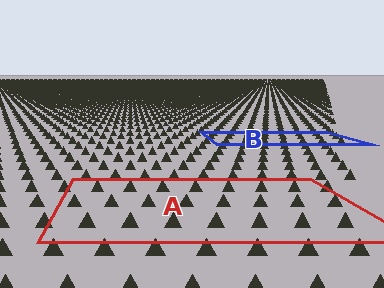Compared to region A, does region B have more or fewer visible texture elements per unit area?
Region B has more texture elements per unit area — they are packed more densely because it is farther away.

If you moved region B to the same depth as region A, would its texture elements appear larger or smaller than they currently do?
They would appear larger. At a closer depth, the same texture elements are projected at a bigger on-screen size.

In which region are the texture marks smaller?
The texture marks are smaller in region B, because it is farther away.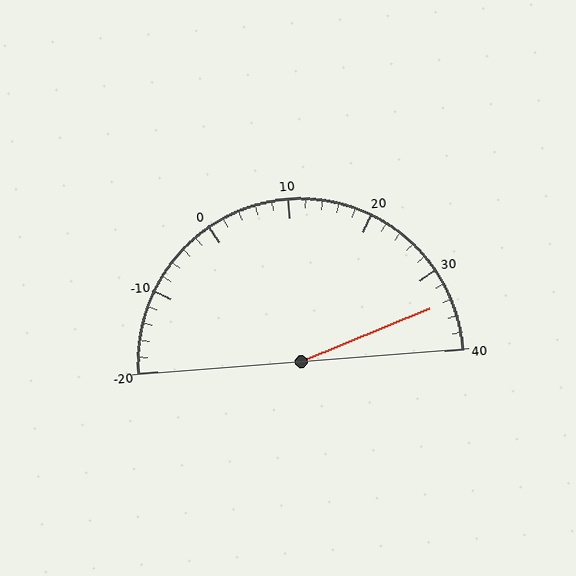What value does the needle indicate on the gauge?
The needle indicates approximately 34.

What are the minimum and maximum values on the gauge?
The gauge ranges from -20 to 40.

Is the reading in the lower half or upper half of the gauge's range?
The reading is in the upper half of the range (-20 to 40).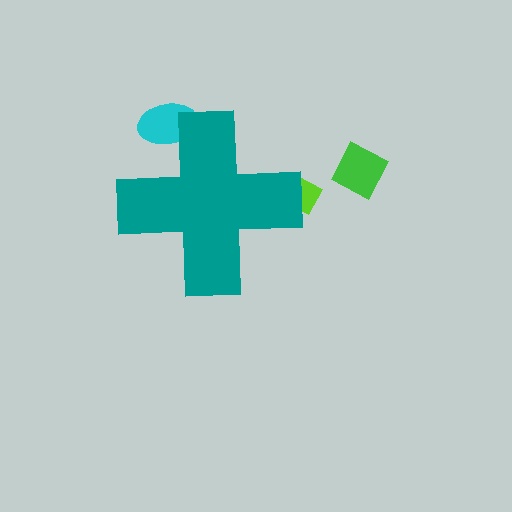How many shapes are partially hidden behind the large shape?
2 shapes are partially hidden.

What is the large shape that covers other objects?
A teal cross.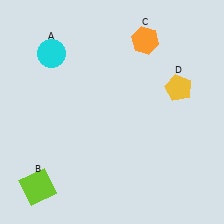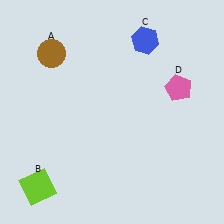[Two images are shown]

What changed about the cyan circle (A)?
In Image 1, A is cyan. In Image 2, it changed to brown.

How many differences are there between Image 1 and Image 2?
There are 3 differences between the two images.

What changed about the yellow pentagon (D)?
In Image 1, D is yellow. In Image 2, it changed to pink.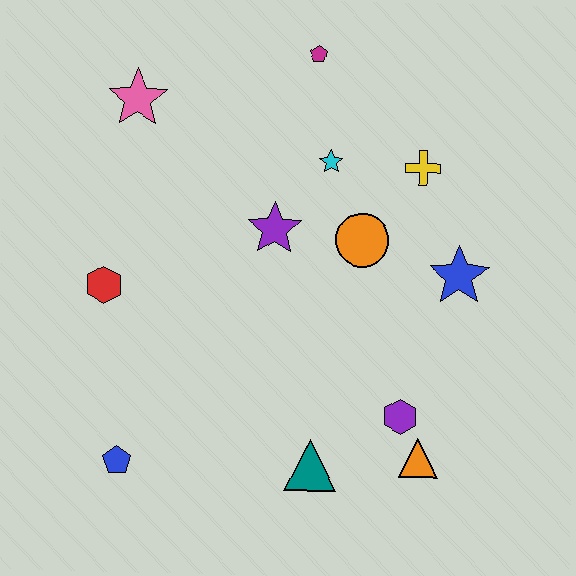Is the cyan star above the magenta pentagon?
No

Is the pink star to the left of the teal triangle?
Yes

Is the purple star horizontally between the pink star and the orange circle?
Yes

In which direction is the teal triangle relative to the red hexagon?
The teal triangle is to the right of the red hexagon.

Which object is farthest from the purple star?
The blue pentagon is farthest from the purple star.